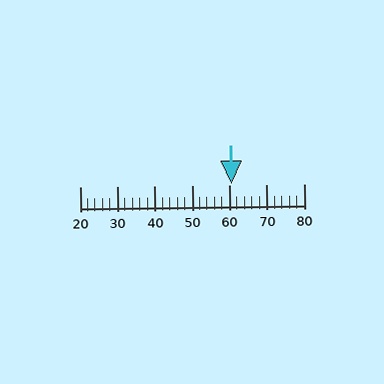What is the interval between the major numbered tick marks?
The major tick marks are spaced 10 units apart.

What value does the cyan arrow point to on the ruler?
The cyan arrow points to approximately 60.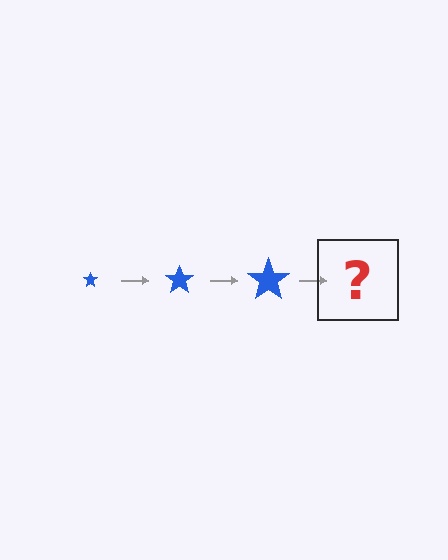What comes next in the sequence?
The next element should be a blue star, larger than the previous one.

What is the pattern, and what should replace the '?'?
The pattern is that the star gets progressively larger each step. The '?' should be a blue star, larger than the previous one.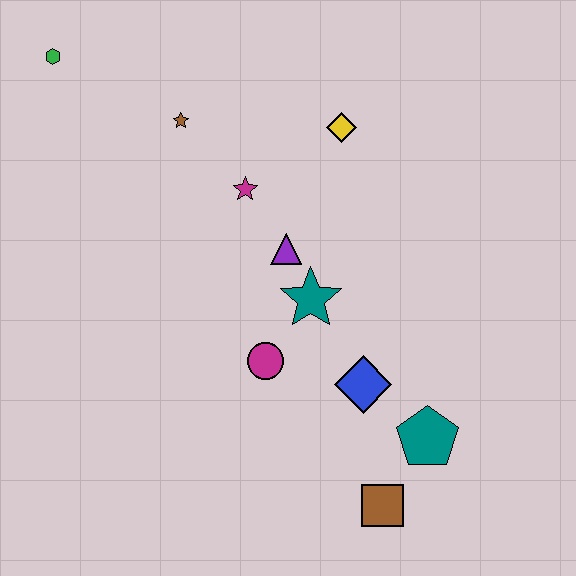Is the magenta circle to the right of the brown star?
Yes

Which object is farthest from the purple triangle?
The green hexagon is farthest from the purple triangle.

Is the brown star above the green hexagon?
No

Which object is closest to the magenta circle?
The teal star is closest to the magenta circle.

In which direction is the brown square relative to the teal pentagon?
The brown square is below the teal pentagon.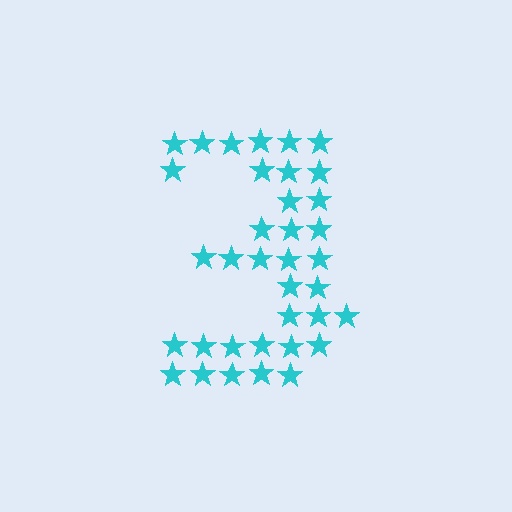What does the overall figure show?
The overall figure shows the digit 3.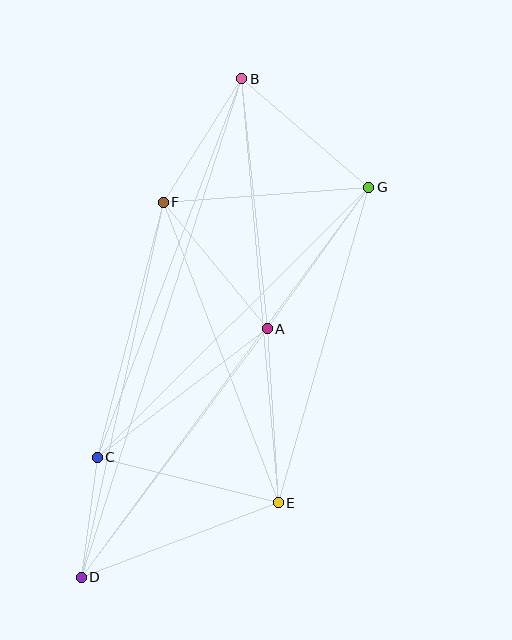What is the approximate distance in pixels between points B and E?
The distance between B and E is approximately 426 pixels.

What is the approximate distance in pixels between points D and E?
The distance between D and E is approximately 211 pixels.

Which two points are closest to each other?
Points C and D are closest to each other.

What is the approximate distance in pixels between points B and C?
The distance between B and C is approximately 405 pixels.